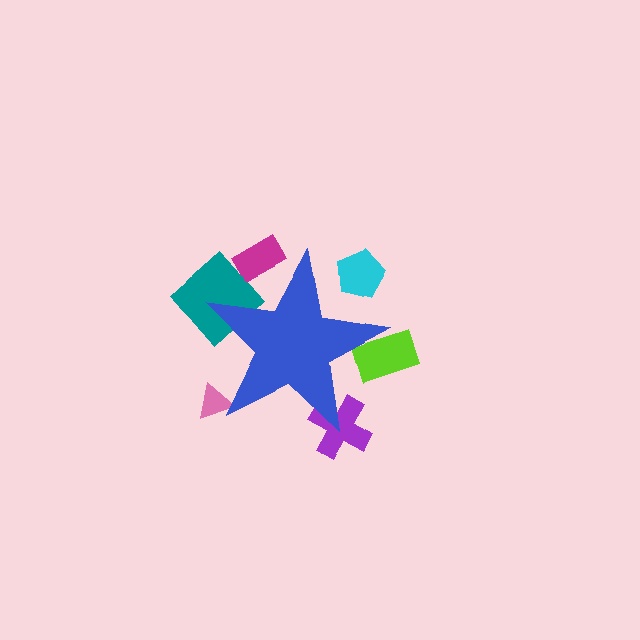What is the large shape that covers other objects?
A blue star.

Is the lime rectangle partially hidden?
Yes, the lime rectangle is partially hidden behind the blue star.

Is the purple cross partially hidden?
Yes, the purple cross is partially hidden behind the blue star.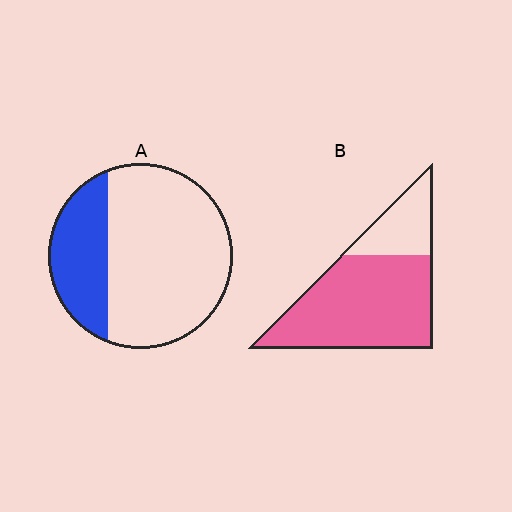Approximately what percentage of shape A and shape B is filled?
A is approximately 30% and B is approximately 75%.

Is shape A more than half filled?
No.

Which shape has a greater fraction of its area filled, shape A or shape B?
Shape B.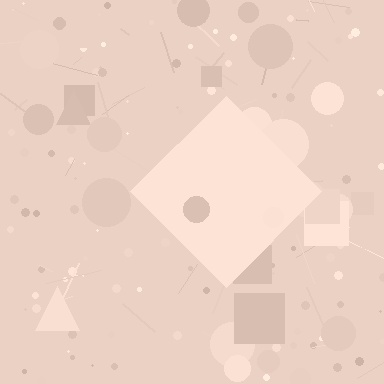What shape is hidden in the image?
A diamond is hidden in the image.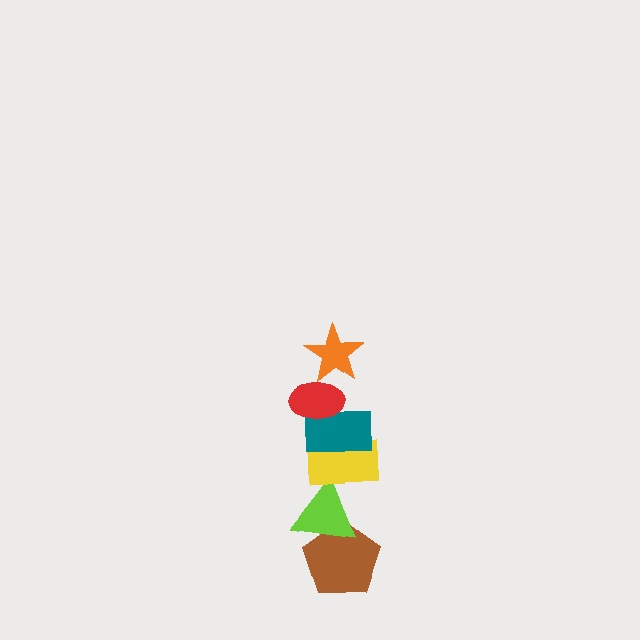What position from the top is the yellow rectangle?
The yellow rectangle is 4th from the top.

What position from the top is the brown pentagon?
The brown pentagon is 6th from the top.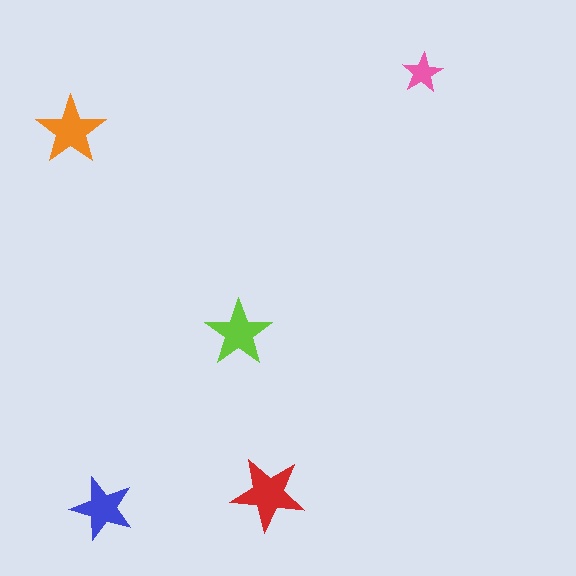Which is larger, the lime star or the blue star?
The lime one.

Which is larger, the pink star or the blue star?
The blue one.